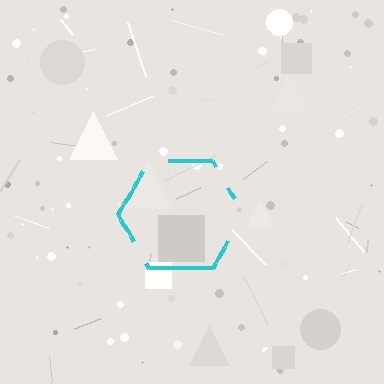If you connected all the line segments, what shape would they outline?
They would outline a hexagon.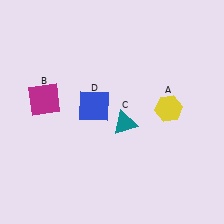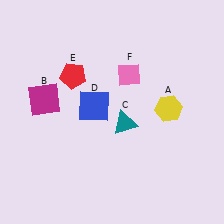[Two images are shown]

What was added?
A red pentagon (E), a pink diamond (F) were added in Image 2.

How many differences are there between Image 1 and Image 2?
There are 2 differences between the two images.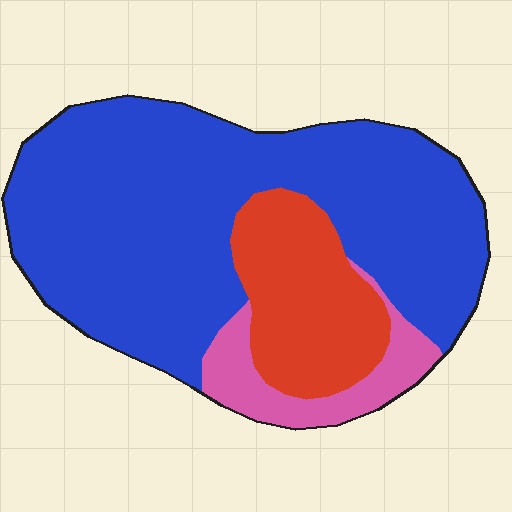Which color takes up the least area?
Pink, at roughly 10%.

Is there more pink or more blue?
Blue.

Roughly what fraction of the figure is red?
Red covers 20% of the figure.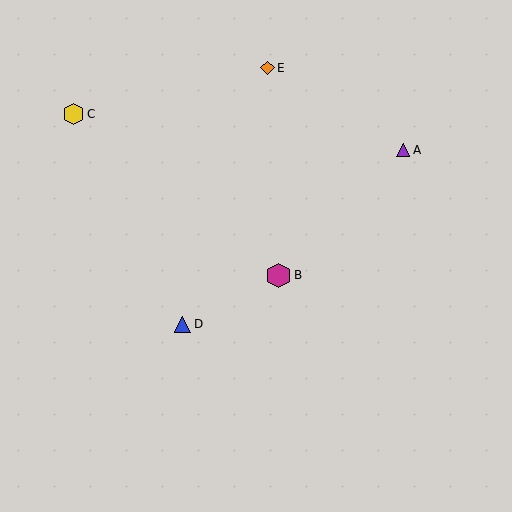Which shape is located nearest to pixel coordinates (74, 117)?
The yellow hexagon (labeled C) at (74, 114) is nearest to that location.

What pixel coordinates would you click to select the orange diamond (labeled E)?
Click at (268, 68) to select the orange diamond E.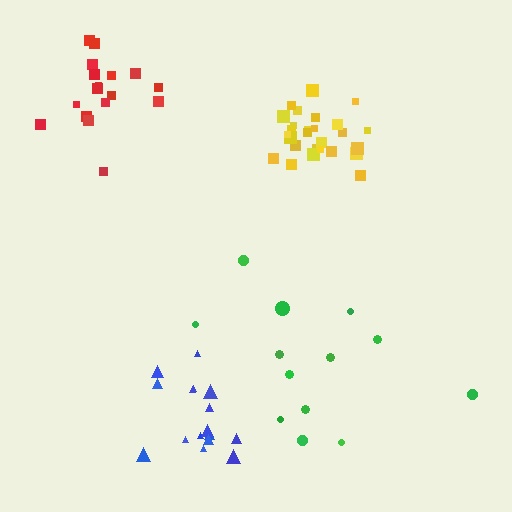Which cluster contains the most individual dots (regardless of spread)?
Yellow (27).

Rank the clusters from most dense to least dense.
yellow, blue, red, green.